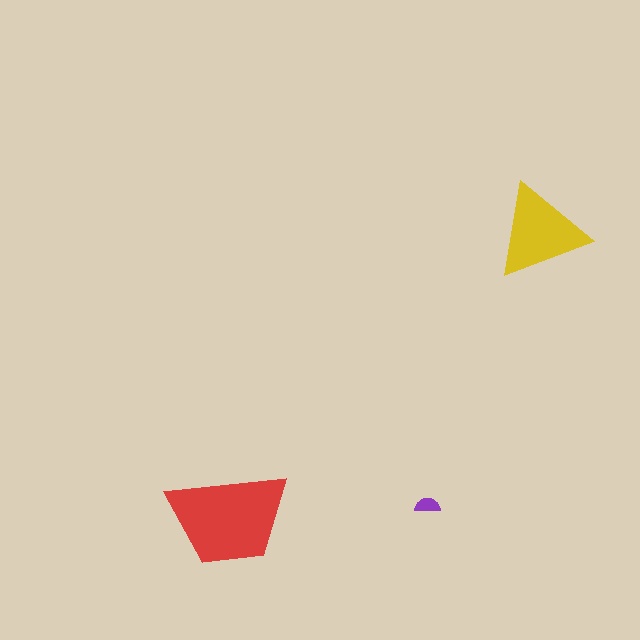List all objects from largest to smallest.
The red trapezoid, the yellow triangle, the purple semicircle.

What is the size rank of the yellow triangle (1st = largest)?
2nd.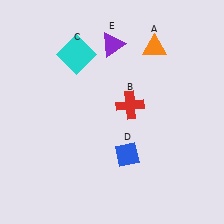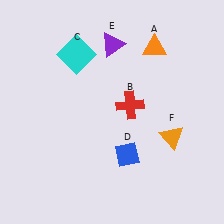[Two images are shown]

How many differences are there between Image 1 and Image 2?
There is 1 difference between the two images.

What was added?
An orange triangle (F) was added in Image 2.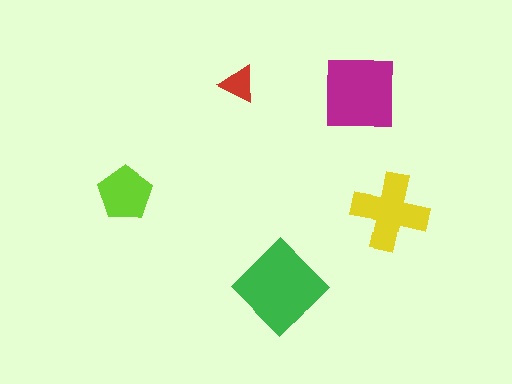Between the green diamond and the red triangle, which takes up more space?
The green diamond.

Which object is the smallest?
The red triangle.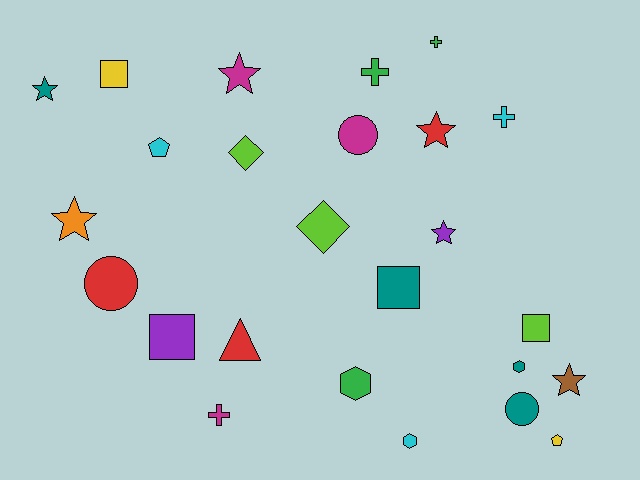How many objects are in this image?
There are 25 objects.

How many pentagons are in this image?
There are 2 pentagons.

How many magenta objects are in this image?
There are 3 magenta objects.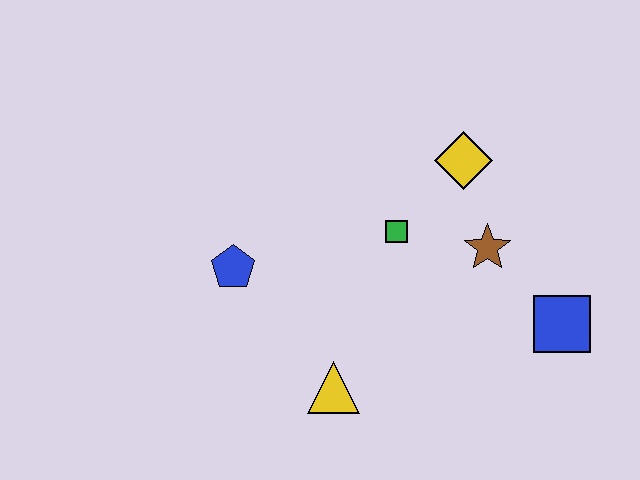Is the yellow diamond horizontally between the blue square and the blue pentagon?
Yes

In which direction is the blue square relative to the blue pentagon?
The blue square is to the right of the blue pentagon.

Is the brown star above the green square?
No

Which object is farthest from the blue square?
The blue pentagon is farthest from the blue square.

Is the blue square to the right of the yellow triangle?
Yes